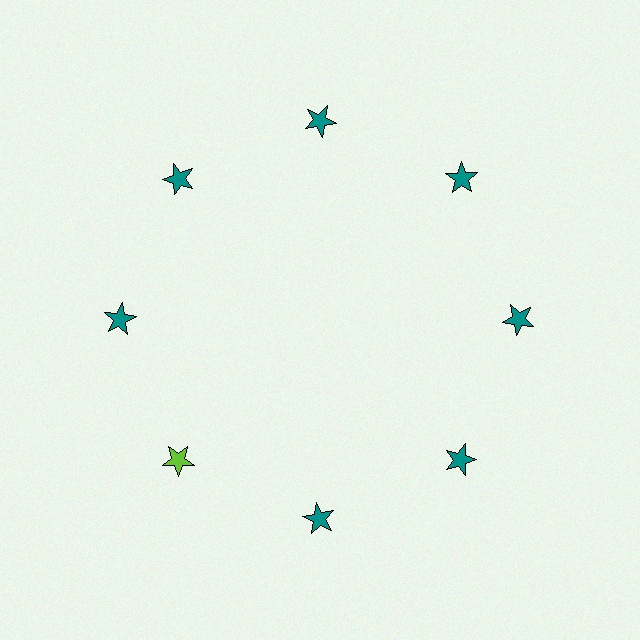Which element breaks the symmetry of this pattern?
The lime star at roughly the 8 o'clock position breaks the symmetry. All other shapes are teal stars.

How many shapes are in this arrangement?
There are 8 shapes arranged in a ring pattern.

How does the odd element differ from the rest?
It has a different color: lime instead of teal.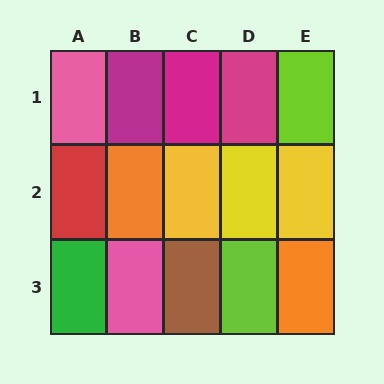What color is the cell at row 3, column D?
Lime.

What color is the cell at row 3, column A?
Green.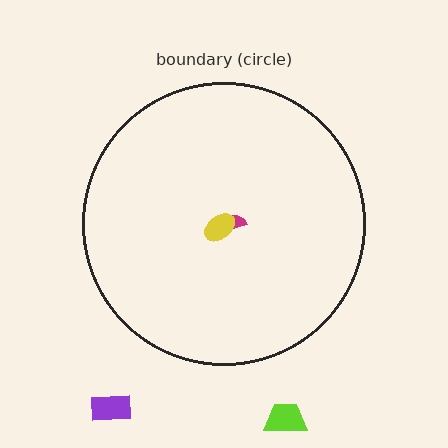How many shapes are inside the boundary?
2 inside, 2 outside.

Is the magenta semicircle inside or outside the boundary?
Inside.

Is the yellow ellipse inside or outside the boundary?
Inside.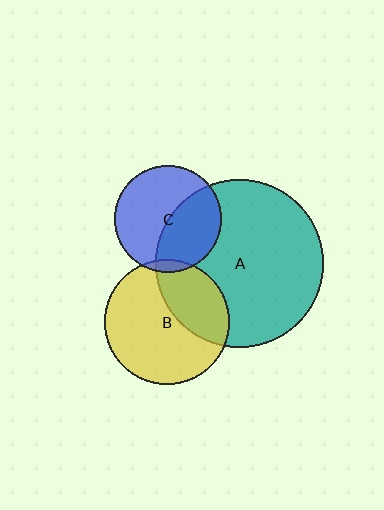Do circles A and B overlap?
Yes.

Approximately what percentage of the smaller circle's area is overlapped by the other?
Approximately 35%.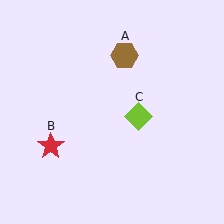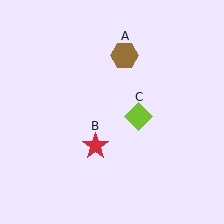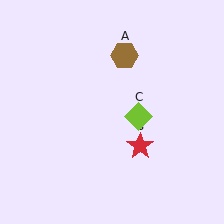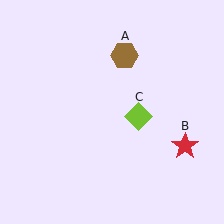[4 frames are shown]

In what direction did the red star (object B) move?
The red star (object B) moved right.